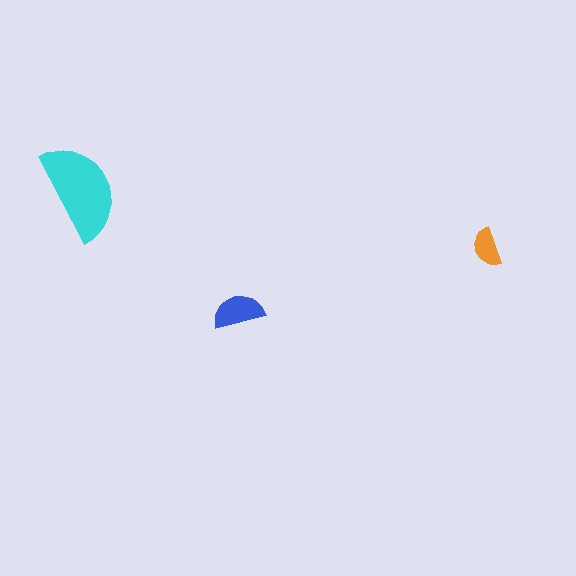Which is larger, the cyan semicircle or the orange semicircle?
The cyan one.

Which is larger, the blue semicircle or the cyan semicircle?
The cyan one.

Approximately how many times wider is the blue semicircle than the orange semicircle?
About 1.5 times wider.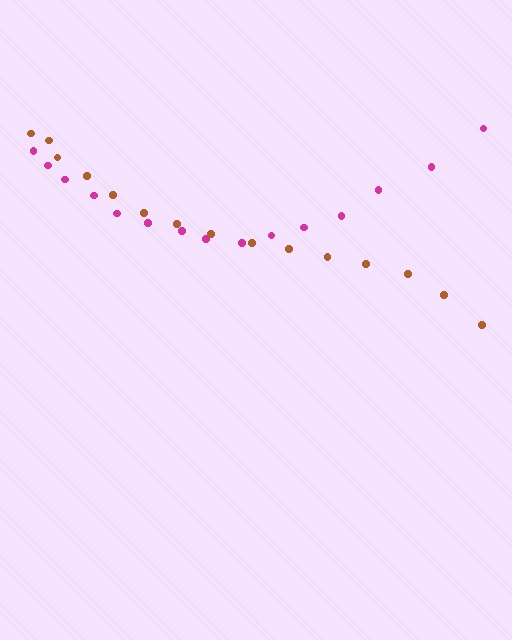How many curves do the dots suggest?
There are 2 distinct paths.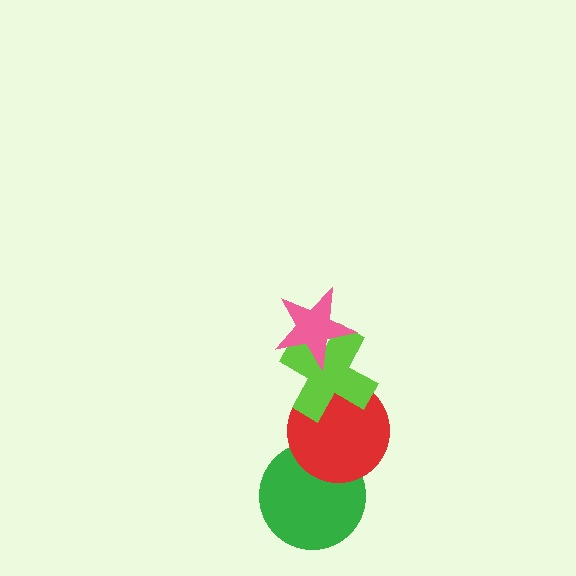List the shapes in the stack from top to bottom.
From top to bottom: the pink star, the lime cross, the red circle, the green circle.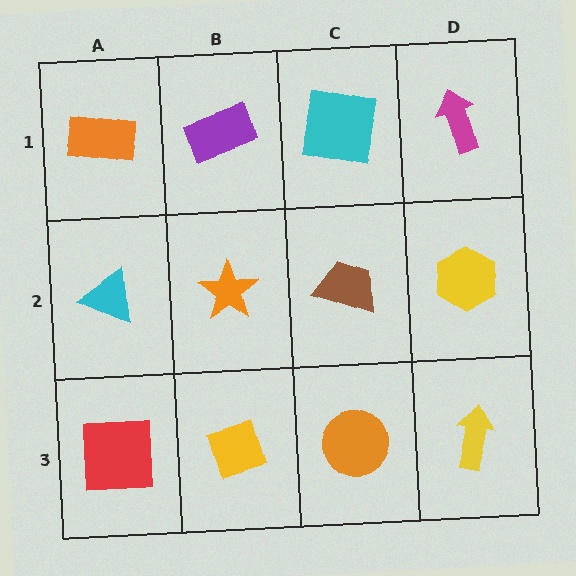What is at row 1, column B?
A purple rectangle.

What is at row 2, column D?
A yellow hexagon.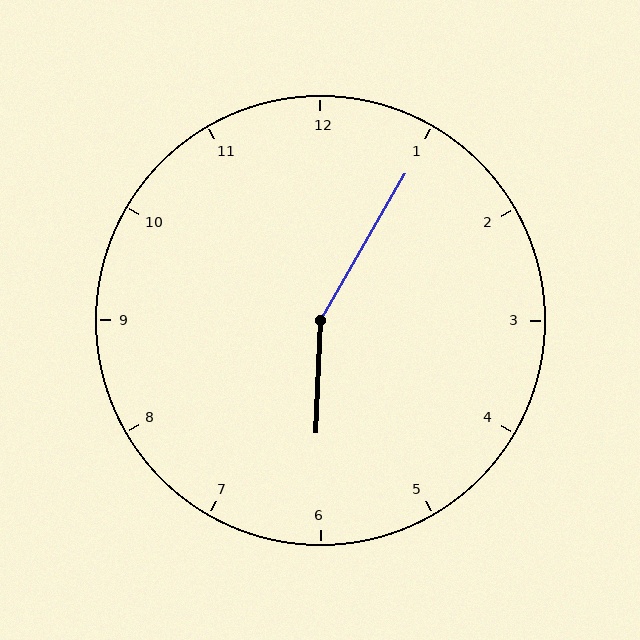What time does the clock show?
6:05.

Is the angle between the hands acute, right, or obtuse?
It is obtuse.